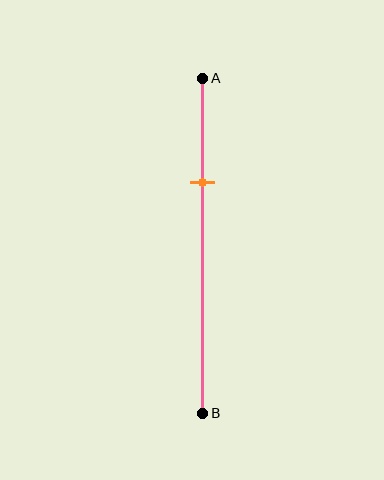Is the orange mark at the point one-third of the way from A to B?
Yes, the mark is approximately at the one-third point.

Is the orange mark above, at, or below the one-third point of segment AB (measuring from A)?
The orange mark is approximately at the one-third point of segment AB.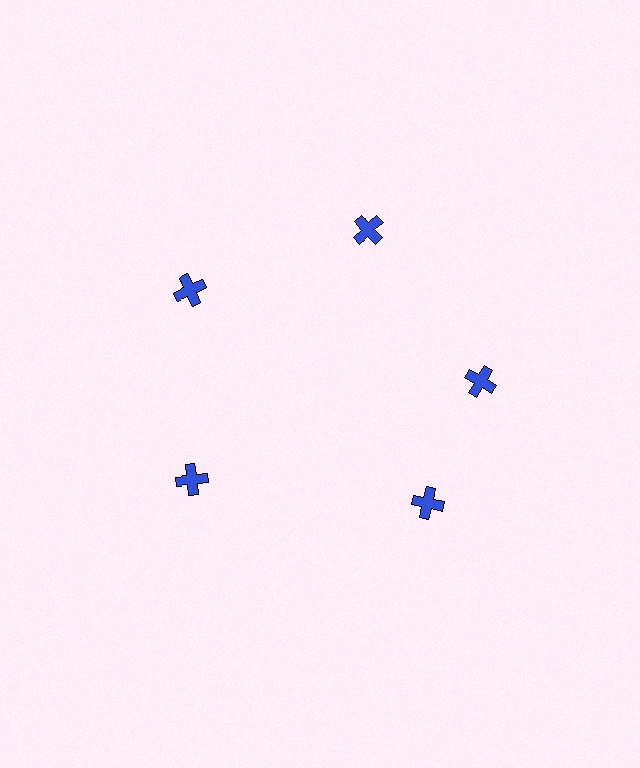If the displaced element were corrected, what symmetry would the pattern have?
It would have 5-fold rotational symmetry — the pattern would map onto itself every 72 degrees.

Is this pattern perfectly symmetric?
No. The 5 blue crosses are arranged in a ring, but one element near the 5 o'clock position is rotated out of alignment along the ring, breaking the 5-fold rotational symmetry.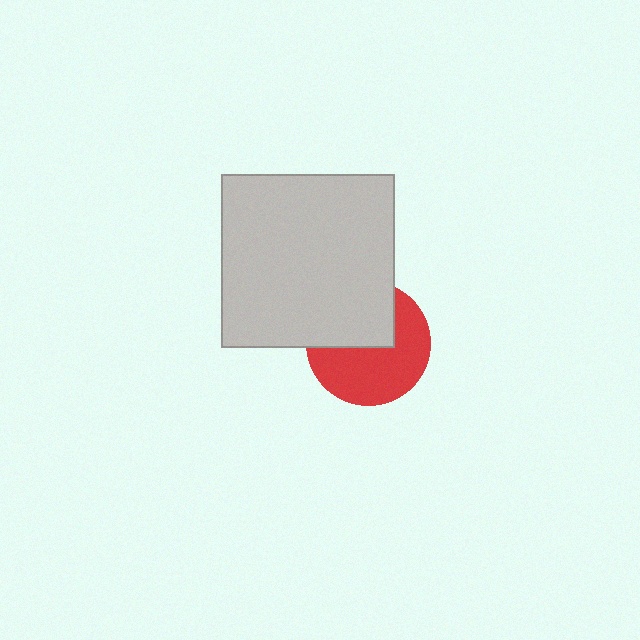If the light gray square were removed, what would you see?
You would see the complete red circle.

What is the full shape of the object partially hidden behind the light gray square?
The partially hidden object is a red circle.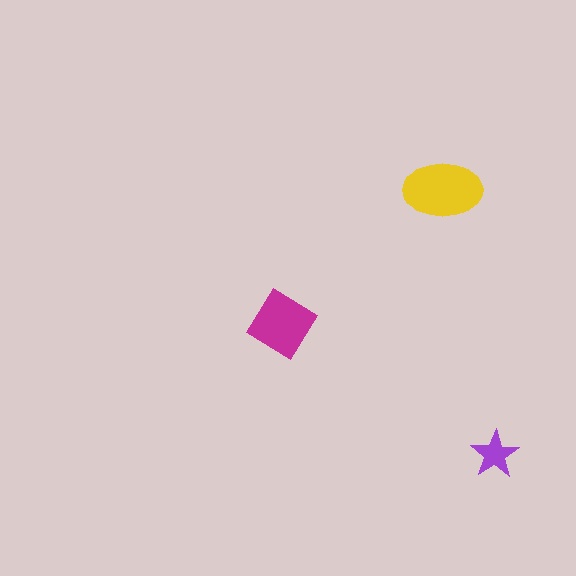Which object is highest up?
The yellow ellipse is topmost.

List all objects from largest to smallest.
The yellow ellipse, the magenta diamond, the purple star.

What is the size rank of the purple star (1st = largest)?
3rd.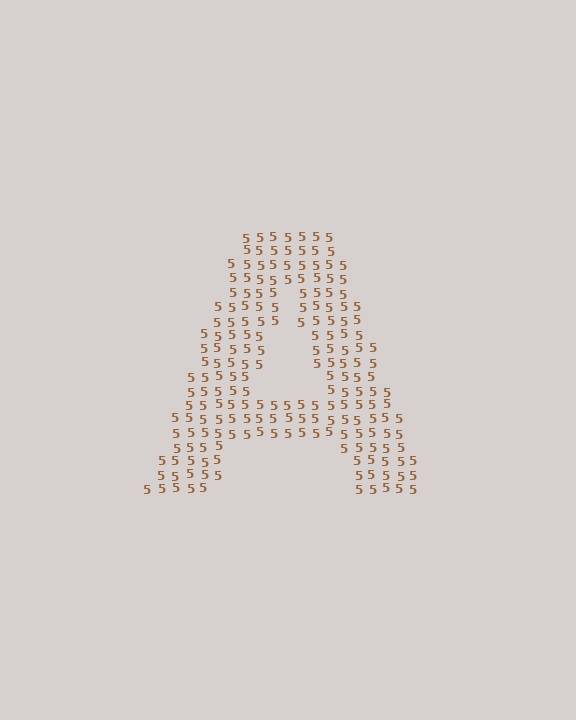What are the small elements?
The small elements are digit 5's.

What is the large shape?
The large shape is the letter A.